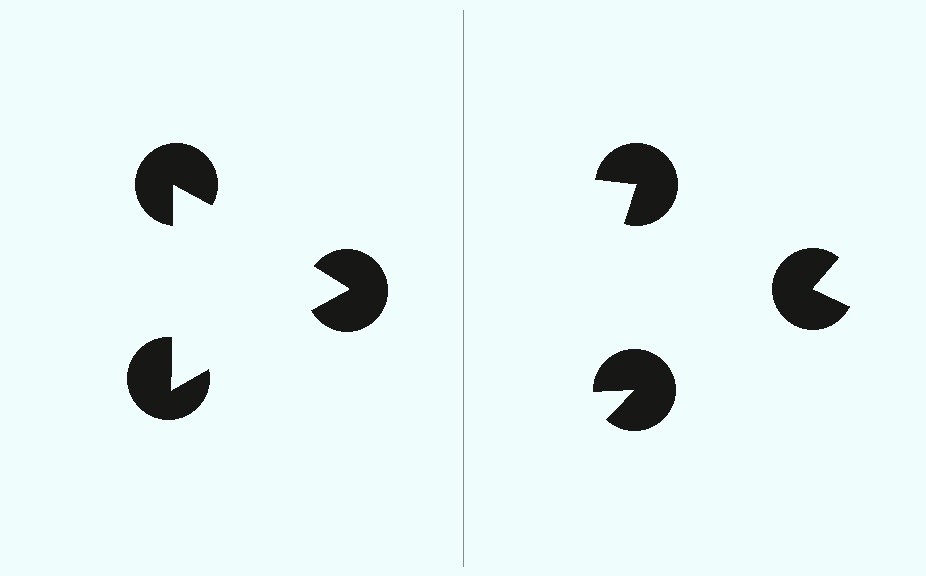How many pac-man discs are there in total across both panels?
6 — 3 on each side.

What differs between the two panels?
The pac-man discs are positioned identically on both sides; only the wedge orientations differ. On the left they align to a triangle; on the right they are misaligned.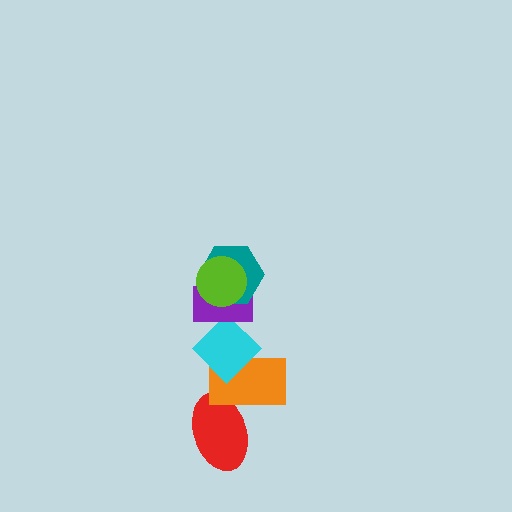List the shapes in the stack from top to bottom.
From top to bottom: the lime circle, the teal hexagon, the purple rectangle, the cyan diamond, the orange rectangle, the red ellipse.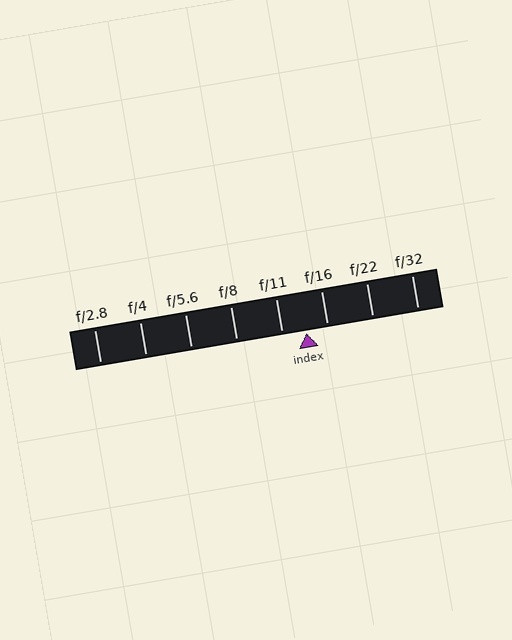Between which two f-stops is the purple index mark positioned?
The index mark is between f/11 and f/16.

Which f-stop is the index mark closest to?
The index mark is closest to f/16.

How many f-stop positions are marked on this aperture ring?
There are 8 f-stop positions marked.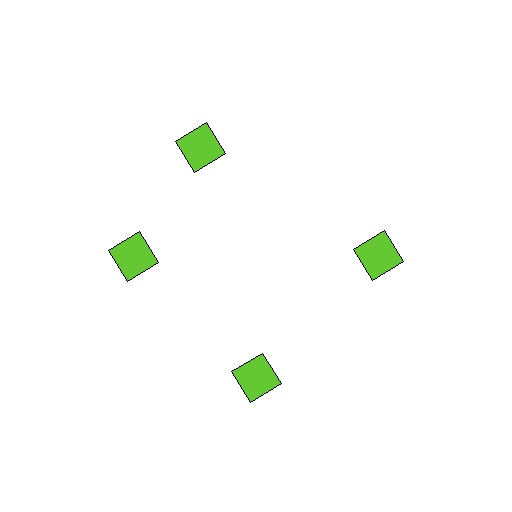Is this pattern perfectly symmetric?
No. The 4 lime squares are arranged in a ring, but one element near the 12 o'clock position is rotated out of alignment along the ring, breaking the 4-fold rotational symmetry.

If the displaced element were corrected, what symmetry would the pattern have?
It would have 4-fold rotational symmetry — the pattern would map onto itself every 90 degrees.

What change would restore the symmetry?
The symmetry would be restored by rotating it back into even spacing with its neighbors so that all 4 squares sit at equal angles and equal distance from the center.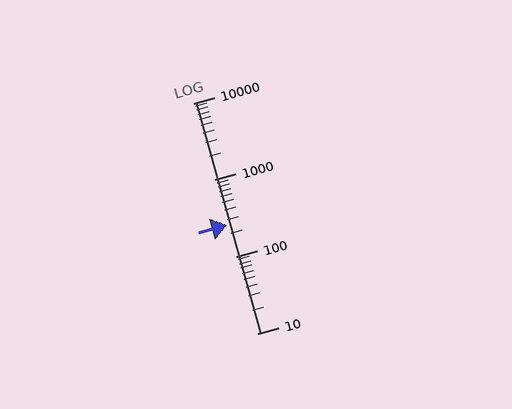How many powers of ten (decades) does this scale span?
The scale spans 3 decades, from 10 to 10000.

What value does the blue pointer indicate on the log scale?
The pointer indicates approximately 260.